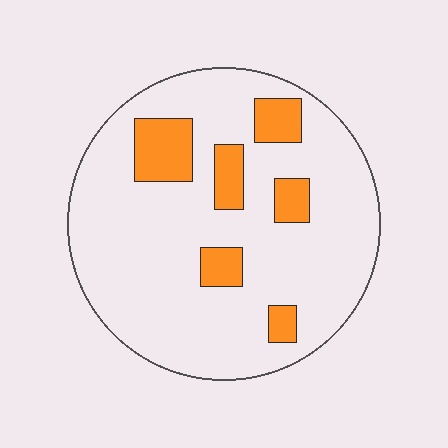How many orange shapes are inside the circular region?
6.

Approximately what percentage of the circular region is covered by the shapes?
Approximately 15%.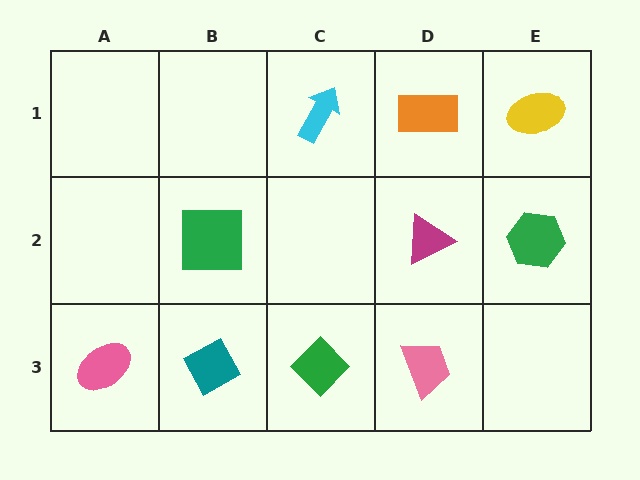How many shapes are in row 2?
3 shapes.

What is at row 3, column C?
A green diamond.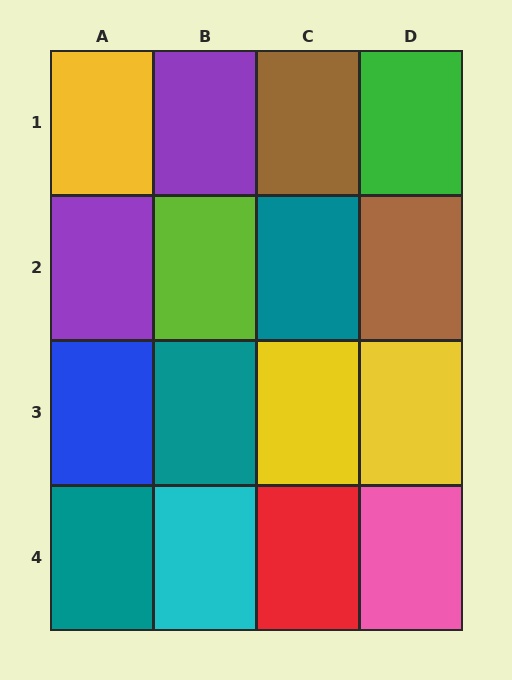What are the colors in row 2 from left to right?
Purple, lime, teal, brown.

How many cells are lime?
1 cell is lime.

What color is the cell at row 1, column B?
Purple.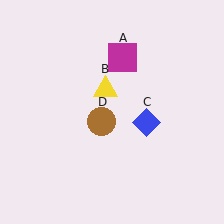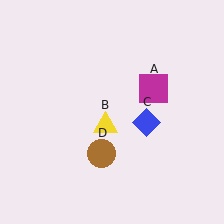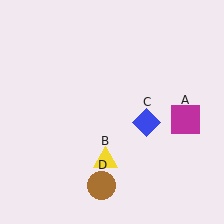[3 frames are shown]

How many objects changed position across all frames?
3 objects changed position: magenta square (object A), yellow triangle (object B), brown circle (object D).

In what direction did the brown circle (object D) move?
The brown circle (object D) moved down.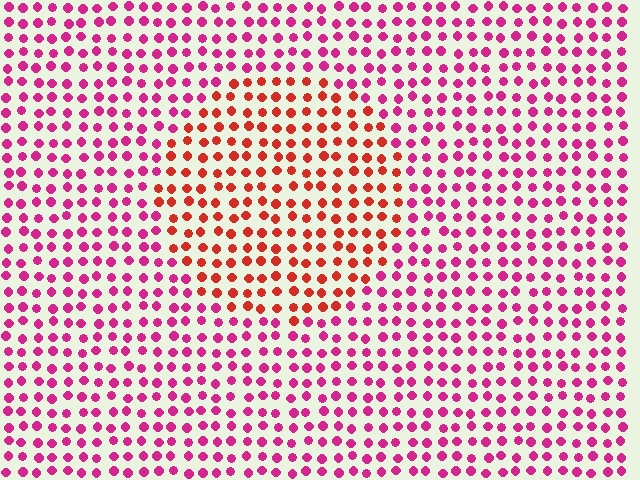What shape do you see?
I see a circle.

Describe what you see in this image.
The image is filled with small magenta elements in a uniform arrangement. A circle-shaped region is visible where the elements are tinted to a slightly different hue, forming a subtle color boundary.